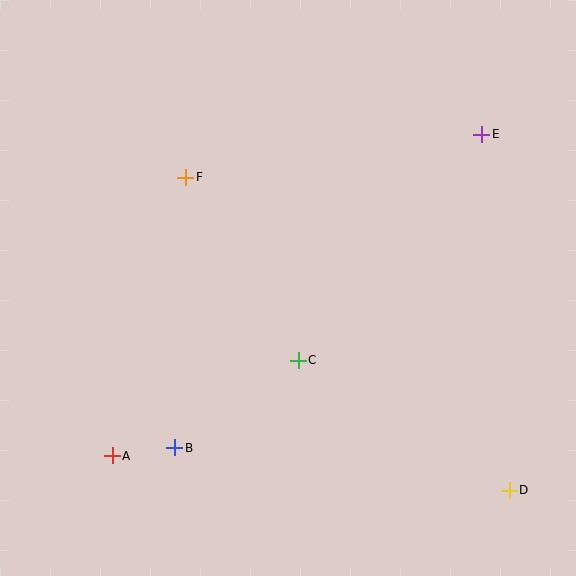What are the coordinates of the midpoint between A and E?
The midpoint between A and E is at (297, 295).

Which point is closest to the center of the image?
Point C at (298, 360) is closest to the center.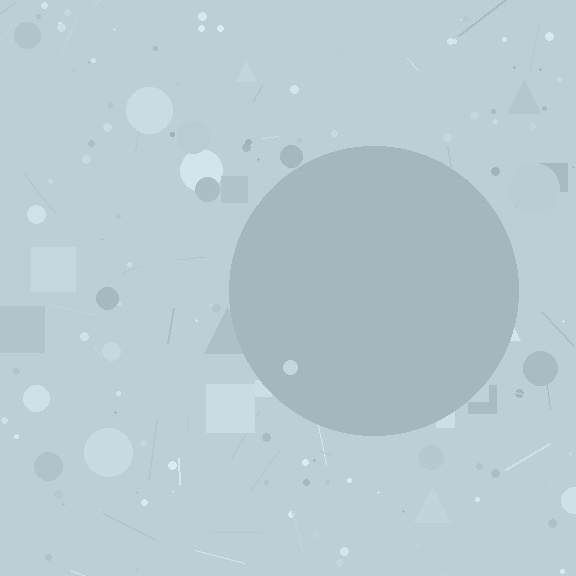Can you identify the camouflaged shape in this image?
The camouflaged shape is a circle.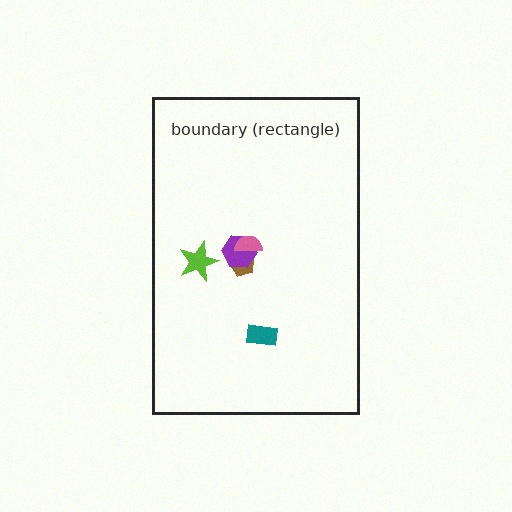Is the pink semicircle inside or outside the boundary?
Inside.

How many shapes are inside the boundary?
5 inside, 0 outside.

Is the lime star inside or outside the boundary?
Inside.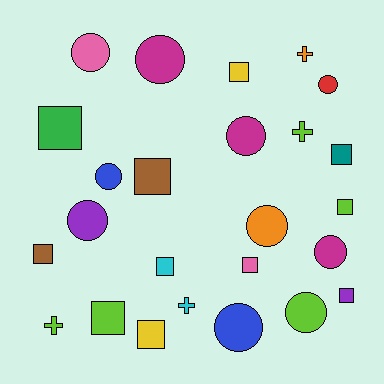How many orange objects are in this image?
There are 2 orange objects.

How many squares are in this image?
There are 11 squares.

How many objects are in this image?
There are 25 objects.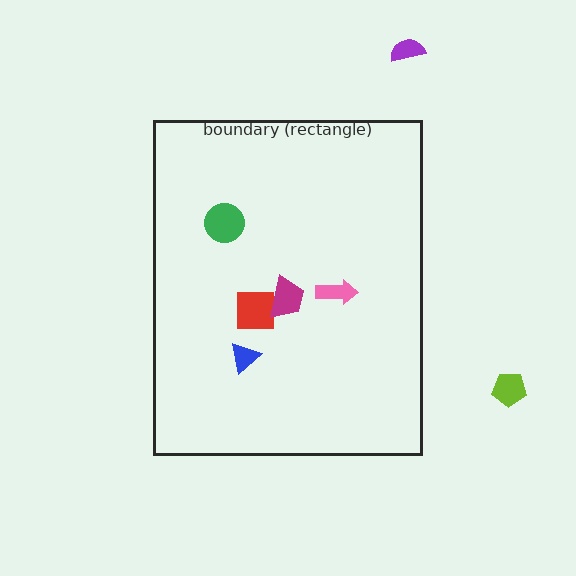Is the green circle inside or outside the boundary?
Inside.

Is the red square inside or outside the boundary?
Inside.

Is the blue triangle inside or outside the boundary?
Inside.